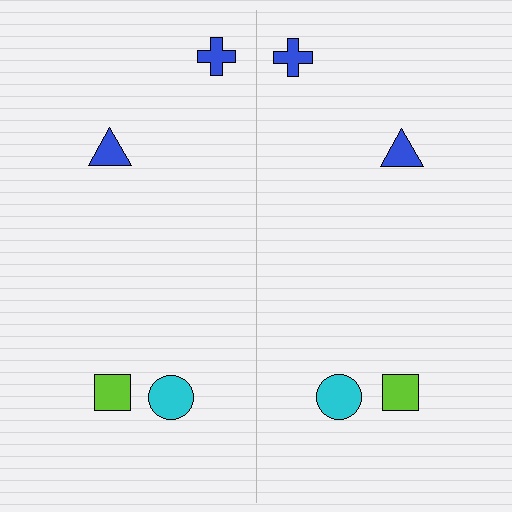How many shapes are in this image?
There are 8 shapes in this image.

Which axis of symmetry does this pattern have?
The pattern has a vertical axis of symmetry running through the center of the image.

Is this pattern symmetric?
Yes, this pattern has bilateral (reflection) symmetry.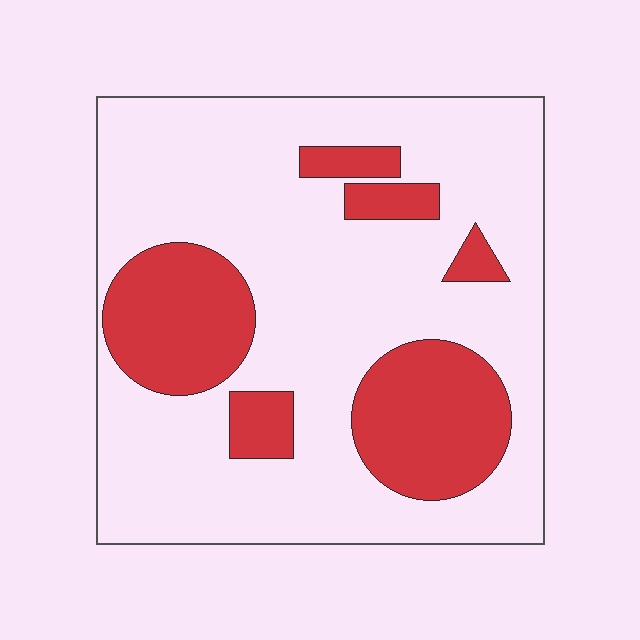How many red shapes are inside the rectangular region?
6.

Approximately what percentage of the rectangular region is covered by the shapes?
Approximately 25%.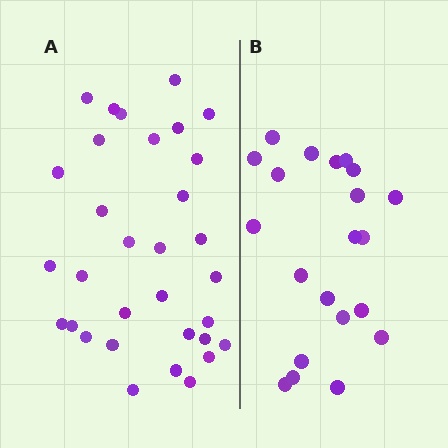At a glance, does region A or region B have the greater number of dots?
Region A (the left region) has more dots.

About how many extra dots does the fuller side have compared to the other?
Region A has roughly 12 or so more dots than region B.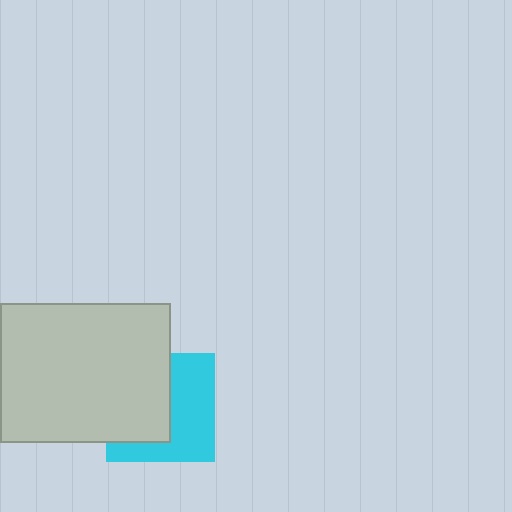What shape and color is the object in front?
The object in front is a light gray rectangle.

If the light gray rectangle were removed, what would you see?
You would see the complete cyan square.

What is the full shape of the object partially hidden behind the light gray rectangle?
The partially hidden object is a cyan square.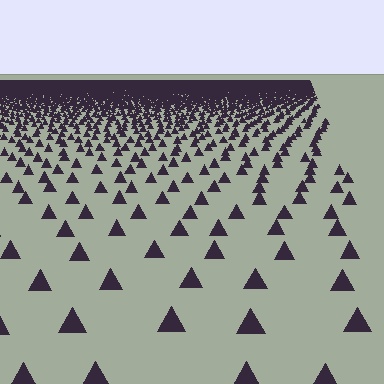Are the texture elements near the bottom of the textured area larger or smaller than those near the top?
Larger. Near the bottom, elements are closer to the viewer and appear at a bigger on-screen size.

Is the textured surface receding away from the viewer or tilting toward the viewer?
The surface is receding away from the viewer. Texture elements get smaller and denser toward the top.